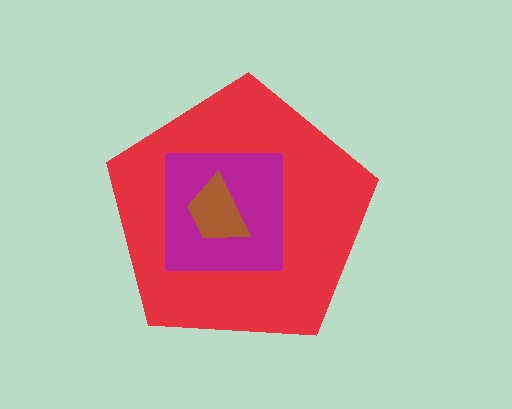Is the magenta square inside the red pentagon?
Yes.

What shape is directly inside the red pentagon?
The magenta square.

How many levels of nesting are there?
3.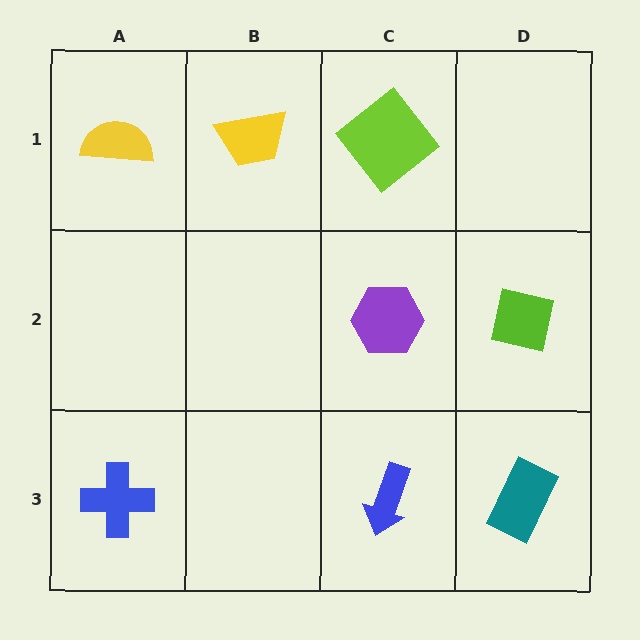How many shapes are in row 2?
2 shapes.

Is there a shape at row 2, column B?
No, that cell is empty.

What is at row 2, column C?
A purple hexagon.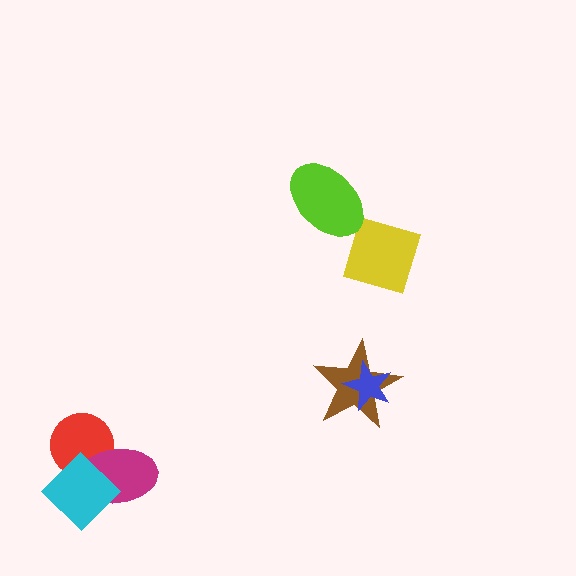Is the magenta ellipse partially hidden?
Yes, it is partially covered by another shape.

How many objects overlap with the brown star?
1 object overlaps with the brown star.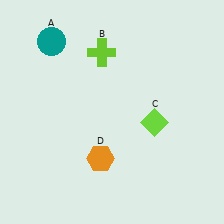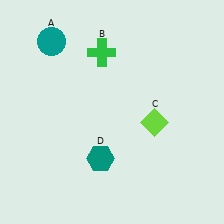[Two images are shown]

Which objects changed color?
B changed from lime to green. D changed from orange to teal.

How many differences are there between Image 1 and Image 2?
There are 2 differences between the two images.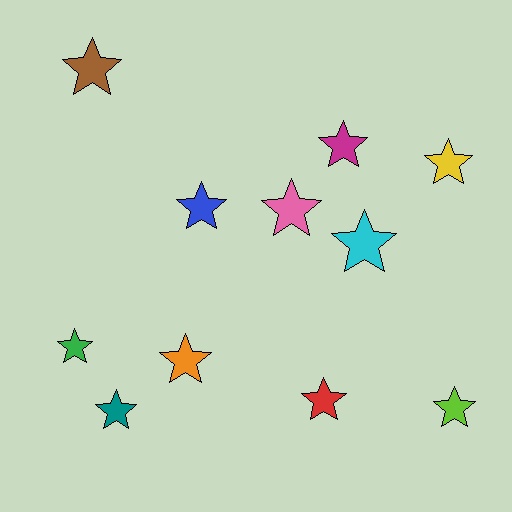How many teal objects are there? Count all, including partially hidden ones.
There is 1 teal object.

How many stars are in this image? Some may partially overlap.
There are 11 stars.